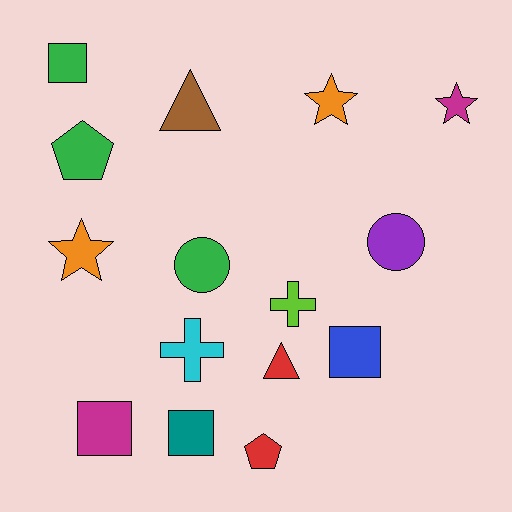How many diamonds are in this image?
There are no diamonds.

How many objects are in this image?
There are 15 objects.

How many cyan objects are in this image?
There is 1 cyan object.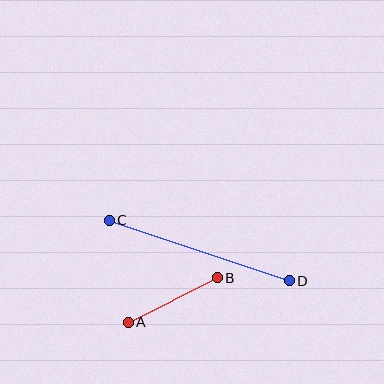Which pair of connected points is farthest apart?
Points C and D are farthest apart.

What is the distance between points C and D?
The distance is approximately 190 pixels.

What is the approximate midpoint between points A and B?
The midpoint is at approximately (173, 300) pixels.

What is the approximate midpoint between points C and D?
The midpoint is at approximately (199, 251) pixels.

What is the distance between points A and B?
The distance is approximately 100 pixels.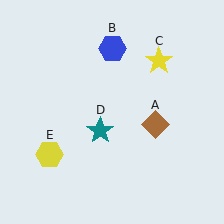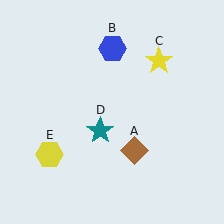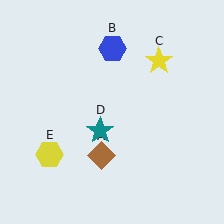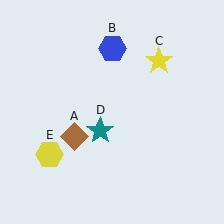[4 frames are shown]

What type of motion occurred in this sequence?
The brown diamond (object A) rotated clockwise around the center of the scene.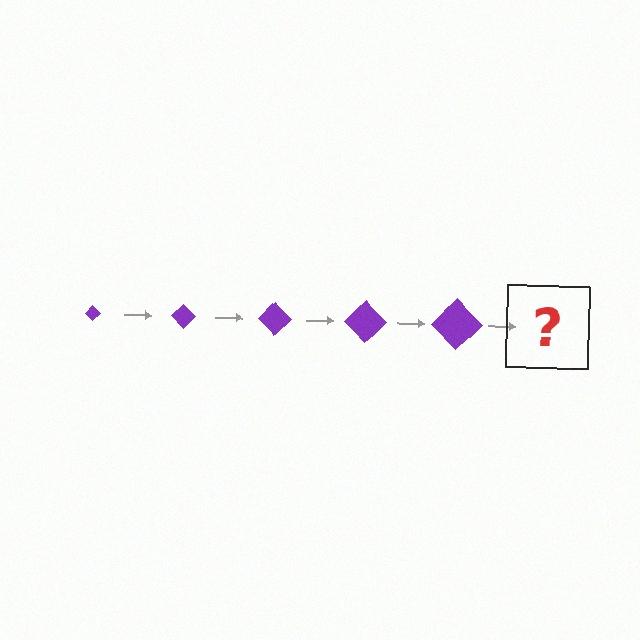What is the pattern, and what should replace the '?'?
The pattern is that the diamond gets progressively larger each step. The '?' should be a purple diamond, larger than the previous one.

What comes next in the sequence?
The next element should be a purple diamond, larger than the previous one.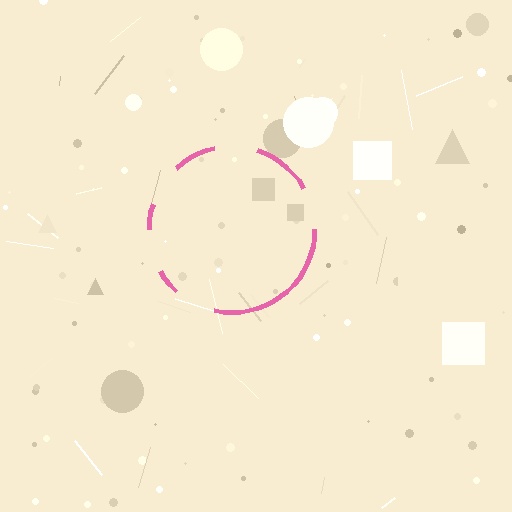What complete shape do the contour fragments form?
The contour fragments form a circle.